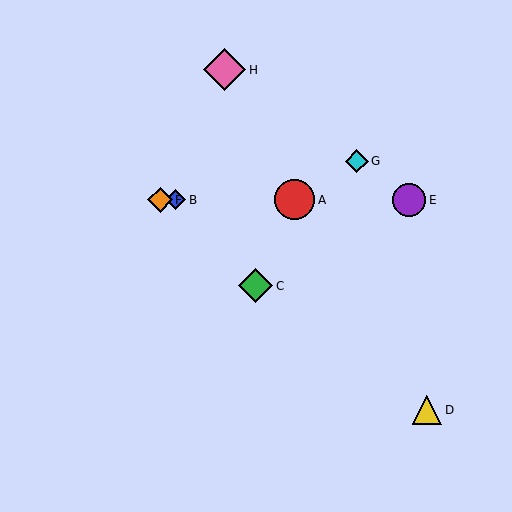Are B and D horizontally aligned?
No, B is at y≈200 and D is at y≈410.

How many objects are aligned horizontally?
4 objects (A, B, E, F) are aligned horizontally.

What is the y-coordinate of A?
Object A is at y≈200.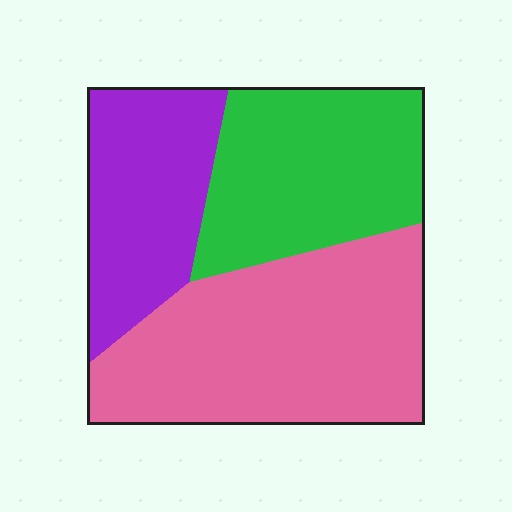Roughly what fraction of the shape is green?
Green takes up about one third (1/3) of the shape.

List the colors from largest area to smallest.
From largest to smallest: pink, green, purple.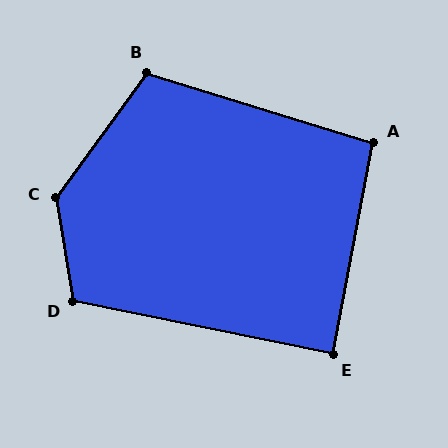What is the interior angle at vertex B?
Approximately 109 degrees (obtuse).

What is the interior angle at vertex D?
Approximately 111 degrees (obtuse).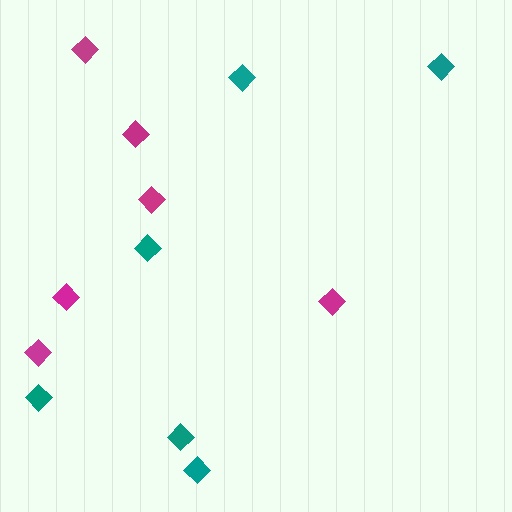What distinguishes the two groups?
There are 2 groups: one group of magenta diamonds (6) and one group of teal diamonds (6).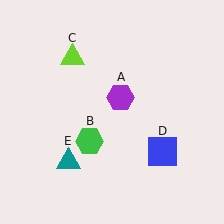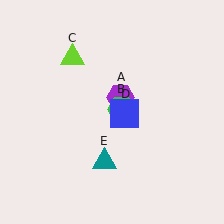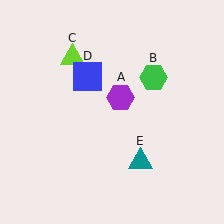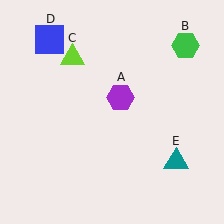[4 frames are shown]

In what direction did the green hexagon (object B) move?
The green hexagon (object B) moved up and to the right.